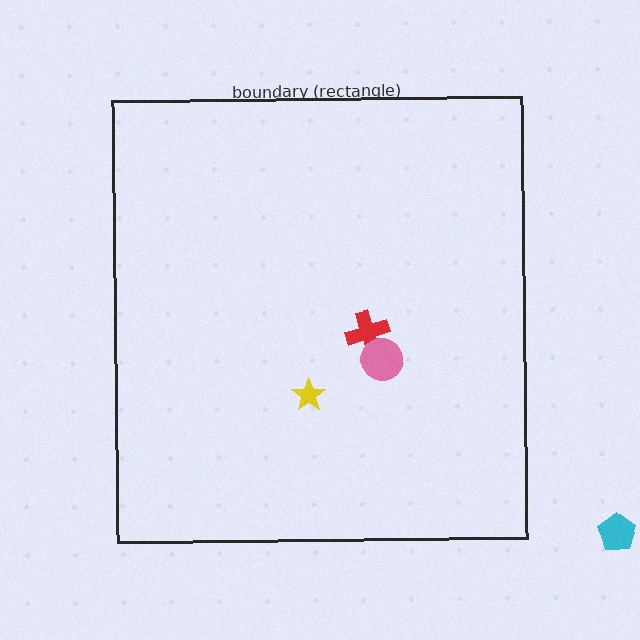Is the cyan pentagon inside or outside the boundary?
Outside.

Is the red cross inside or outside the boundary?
Inside.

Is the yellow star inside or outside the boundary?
Inside.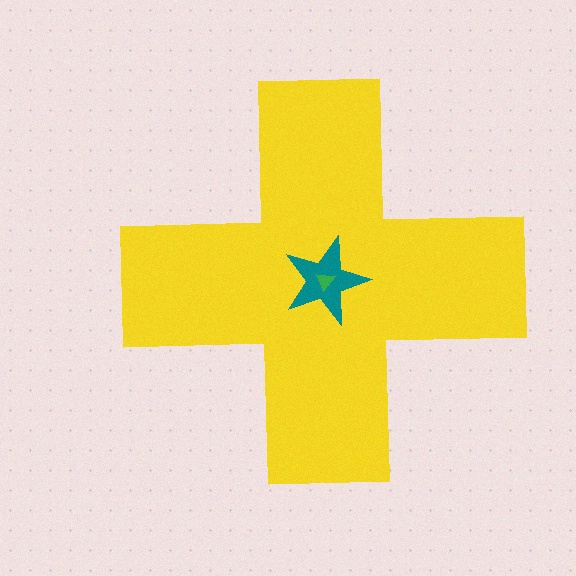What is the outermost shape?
The yellow cross.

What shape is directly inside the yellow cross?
The teal star.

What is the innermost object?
The green triangle.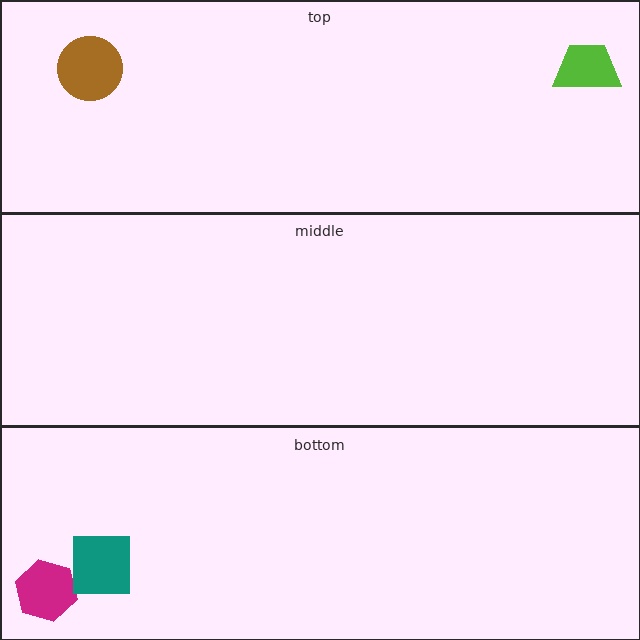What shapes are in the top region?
The brown circle, the lime trapezoid.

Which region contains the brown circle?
The top region.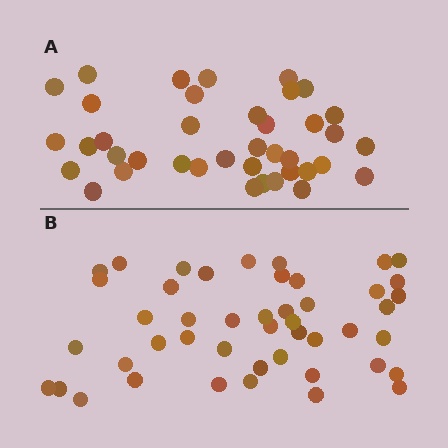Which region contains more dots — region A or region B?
Region B (the bottom region) has more dots.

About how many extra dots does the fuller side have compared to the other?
Region B has roughly 8 or so more dots than region A.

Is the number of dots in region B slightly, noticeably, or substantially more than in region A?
Region B has only slightly more — the two regions are fairly close. The ratio is roughly 1.2 to 1.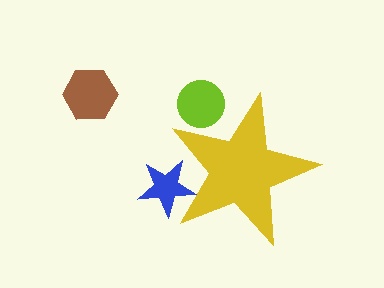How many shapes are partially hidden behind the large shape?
2 shapes are partially hidden.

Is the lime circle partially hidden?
Yes, the lime circle is partially hidden behind the yellow star.